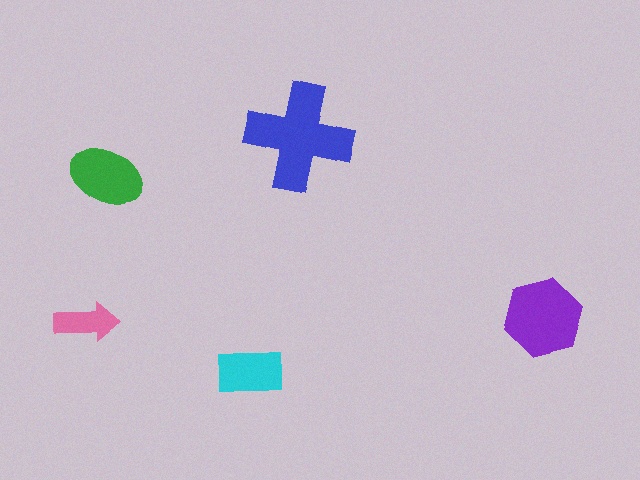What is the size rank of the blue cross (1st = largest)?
1st.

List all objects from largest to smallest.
The blue cross, the purple hexagon, the green ellipse, the cyan rectangle, the pink arrow.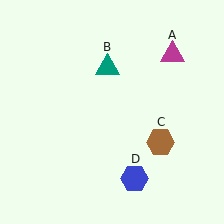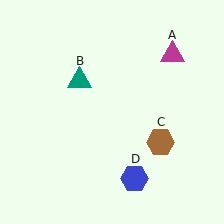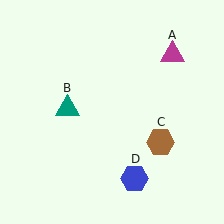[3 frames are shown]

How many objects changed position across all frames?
1 object changed position: teal triangle (object B).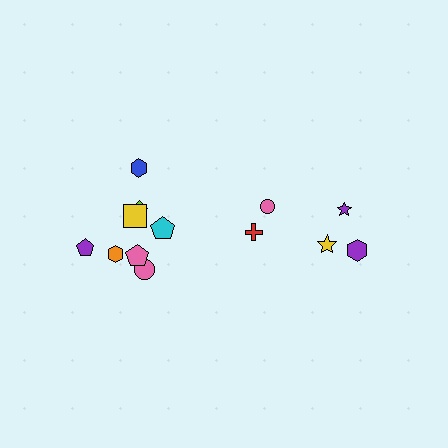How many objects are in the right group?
There are 5 objects.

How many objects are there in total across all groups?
There are 13 objects.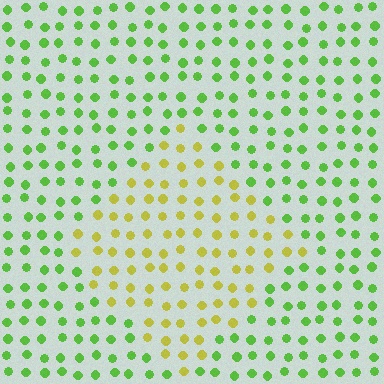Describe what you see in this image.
The image is filled with small lime elements in a uniform arrangement. A diamond-shaped region is visible where the elements are tinted to a slightly different hue, forming a subtle color boundary.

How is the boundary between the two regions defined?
The boundary is defined purely by a slight shift in hue (about 46 degrees). Spacing, size, and orientation are identical on both sides.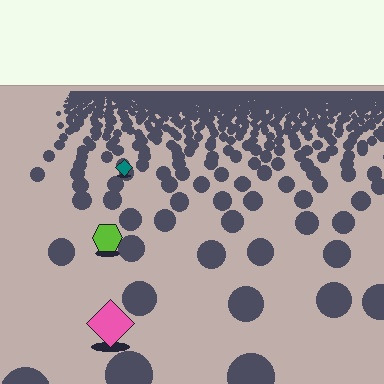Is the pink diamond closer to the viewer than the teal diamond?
Yes. The pink diamond is closer — you can tell from the texture gradient: the ground texture is coarser near it.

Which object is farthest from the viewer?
The teal diamond is farthest from the viewer. It appears smaller and the ground texture around it is denser.